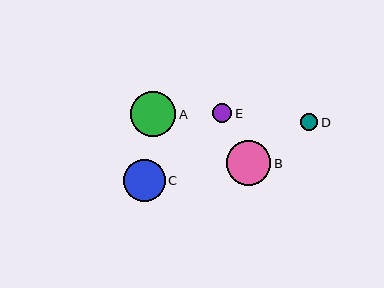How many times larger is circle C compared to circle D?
Circle C is approximately 2.5 times the size of circle D.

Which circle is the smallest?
Circle D is the smallest with a size of approximately 17 pixels.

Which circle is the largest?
Circle A is the largest with a size of approximately 45 pixels.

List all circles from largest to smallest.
From largest to smallest: A, B, C, E, D.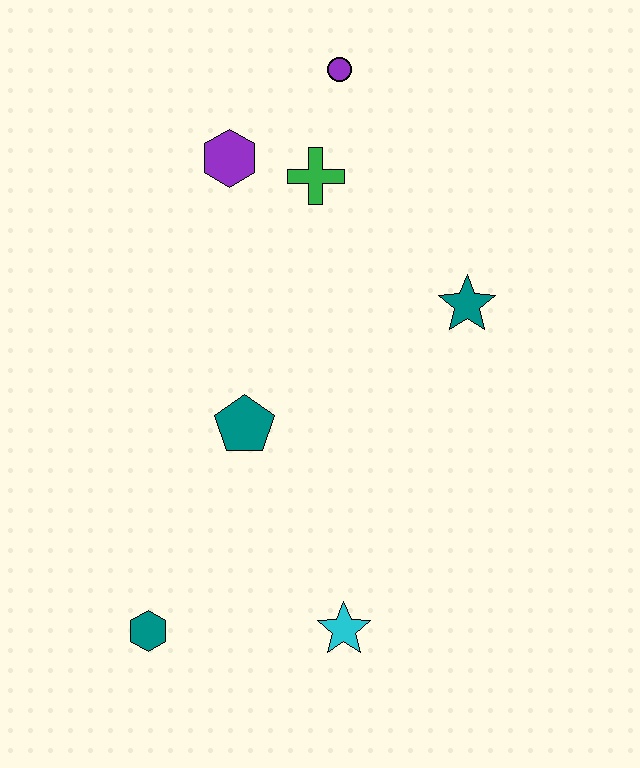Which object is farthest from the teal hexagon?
The purple circle is farthest from the teal hexagon.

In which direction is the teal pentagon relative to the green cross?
The teal pentagon is below the green cross.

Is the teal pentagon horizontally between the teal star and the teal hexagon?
Yes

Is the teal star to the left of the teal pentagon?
No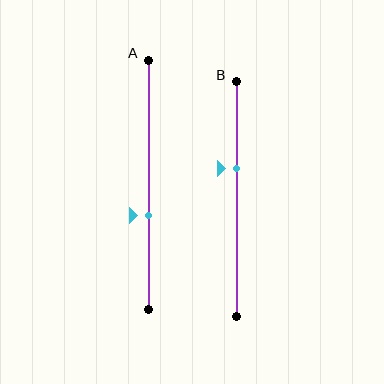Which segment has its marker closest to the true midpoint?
Segment A has its marker closest to the true midpoint.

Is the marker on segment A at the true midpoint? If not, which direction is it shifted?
No, the marker on segment A is shifted downward by about 12% of the segment length.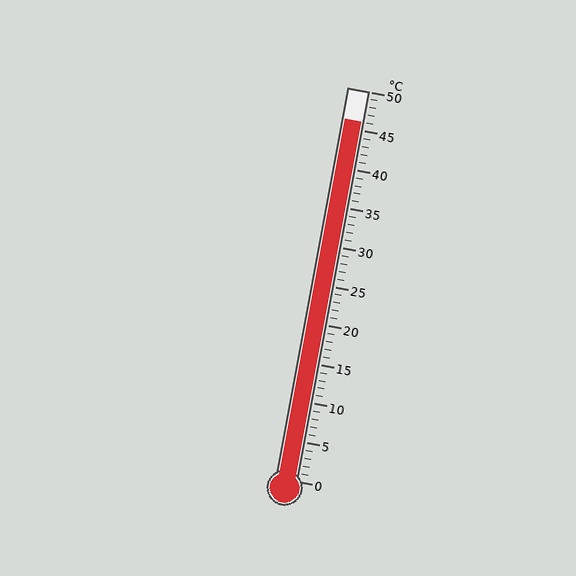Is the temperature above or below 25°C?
The temperature is above 25°C.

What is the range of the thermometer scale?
The thermometer scale ranges from 0°C to 50°C.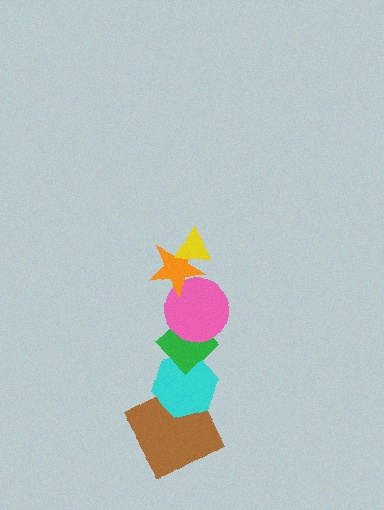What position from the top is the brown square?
The brown square is 6th from the top.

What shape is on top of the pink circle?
The orange star is on top of the pink circle.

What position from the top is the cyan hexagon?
The cyan hexagon is 5th from the top.